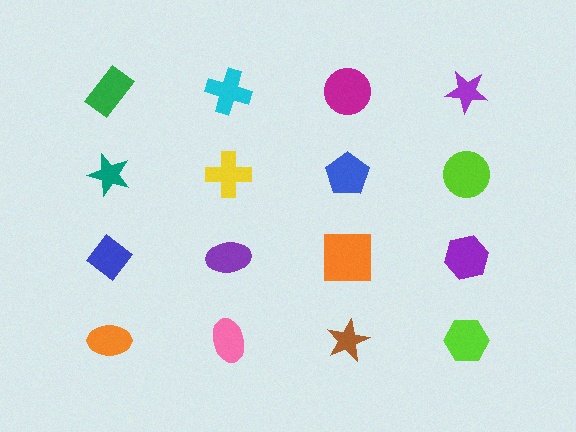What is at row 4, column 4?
A lime hexagon.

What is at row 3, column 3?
An orange square.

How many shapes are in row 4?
4 shapes.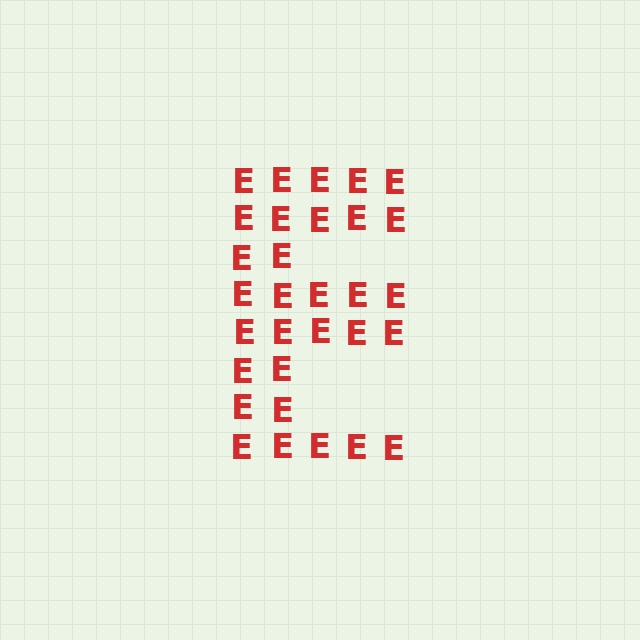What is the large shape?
The large shape is the letter E.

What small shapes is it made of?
It is made of small letter E's.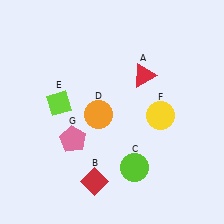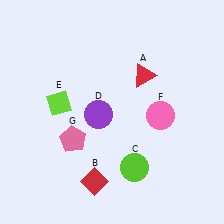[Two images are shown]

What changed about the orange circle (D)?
In Image 1, D is orange. In Image 2, it changed to purple.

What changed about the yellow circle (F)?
In Image 1, F is yellow. In Image 2, it changed to pink.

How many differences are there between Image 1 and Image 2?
There are 2 differences between the two images.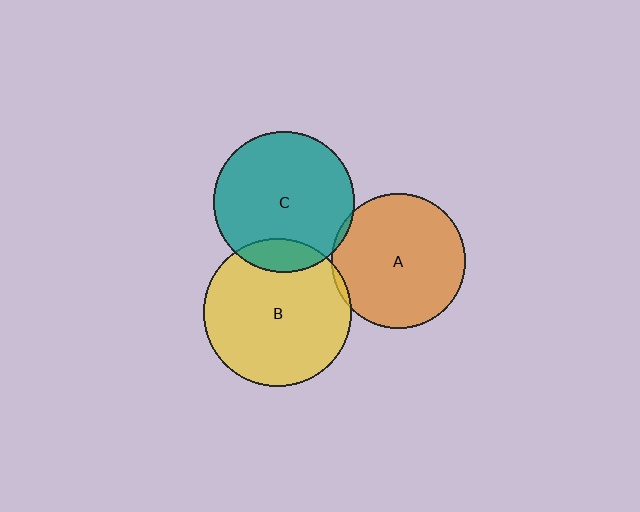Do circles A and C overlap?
Yes.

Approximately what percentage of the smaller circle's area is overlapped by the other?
Approximately 5%.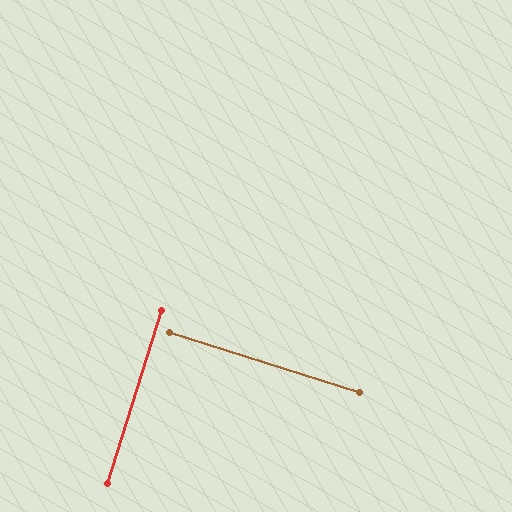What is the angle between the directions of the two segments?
Approximately 90 degrees.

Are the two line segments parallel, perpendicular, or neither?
Perpendicular — they meet at approximately 90°.